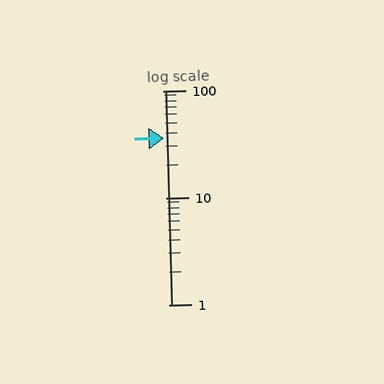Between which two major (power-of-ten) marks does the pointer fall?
The pointer is between 10 and 100.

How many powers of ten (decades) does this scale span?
The scale spans 2 decades, from 1 to 100.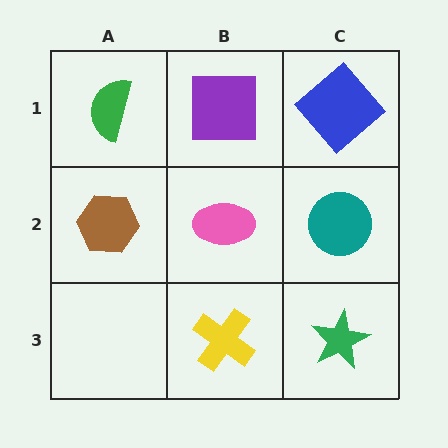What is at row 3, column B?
A yellow cross.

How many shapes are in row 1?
3 shapes.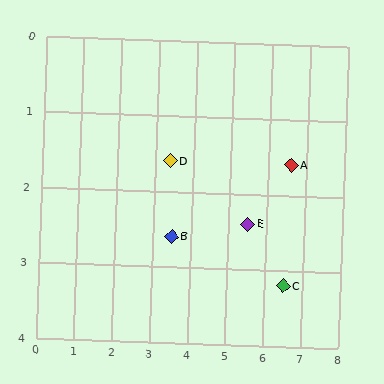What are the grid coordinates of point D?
Point D is at approximately (3.4, 1.6).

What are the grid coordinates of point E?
Point E is at approximately (5.5, 2.4).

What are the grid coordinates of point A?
Point A is at approximately (6.6, 1.6).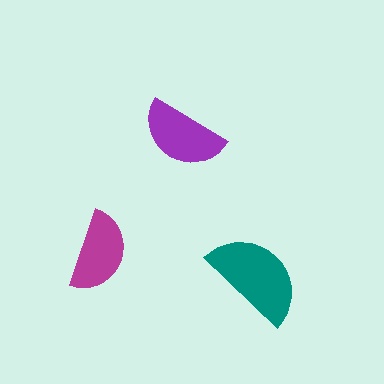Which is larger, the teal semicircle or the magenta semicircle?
The teal one.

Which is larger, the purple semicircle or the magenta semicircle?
The purple one.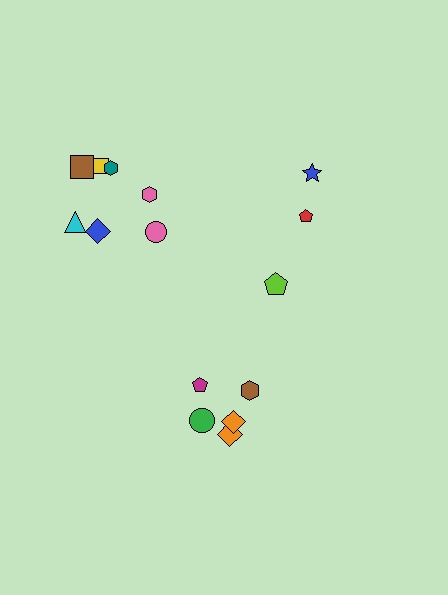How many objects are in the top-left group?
There are 7 objects.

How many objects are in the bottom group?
There are 5 objects.